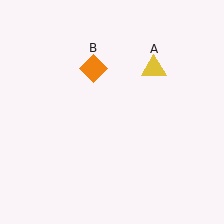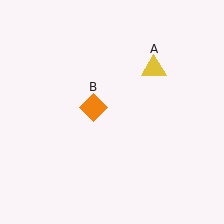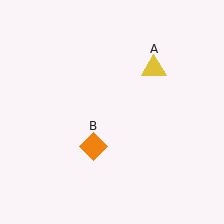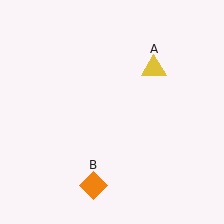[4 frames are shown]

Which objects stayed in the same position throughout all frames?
Yellow triangle (object A) remained stationary.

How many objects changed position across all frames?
1 object changed position: orange diamond (object B).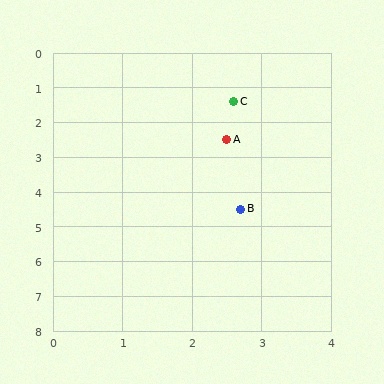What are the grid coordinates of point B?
Point B is at approximately (2.7, 4.5).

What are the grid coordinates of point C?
Point C is at approximately (2.6, 1.4).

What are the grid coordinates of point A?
Point A is at approximately (2.5, 2.5).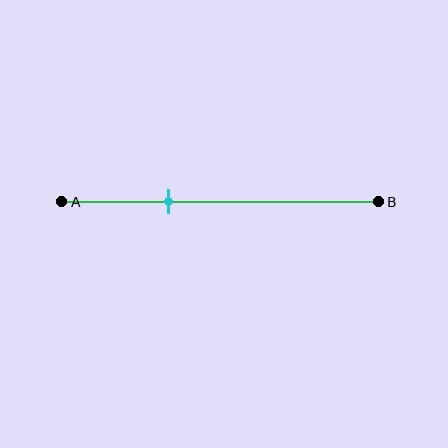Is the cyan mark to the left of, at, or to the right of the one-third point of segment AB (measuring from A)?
The cyan mark is approximately at the one-third point of segment AB.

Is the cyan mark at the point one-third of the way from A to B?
Yes, the mark is approximately at the one-third point.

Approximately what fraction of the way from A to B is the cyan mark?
The cyan mark is approximately 35% of the way from A to B.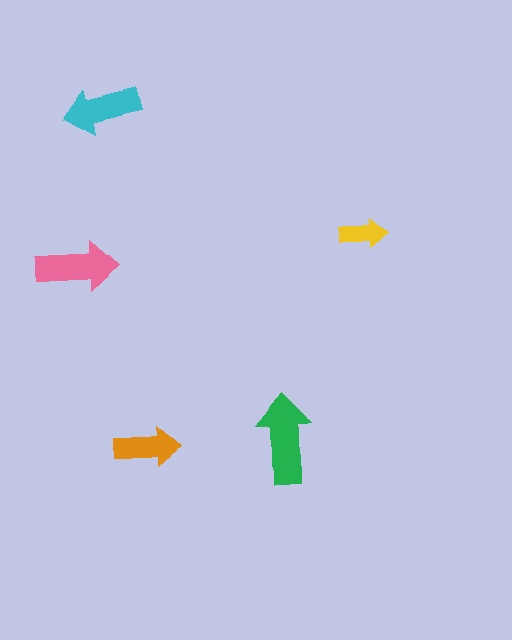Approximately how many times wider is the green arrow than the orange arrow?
About 1.5 times wider.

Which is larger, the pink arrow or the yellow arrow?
The pink one.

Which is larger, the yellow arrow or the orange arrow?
The orange one.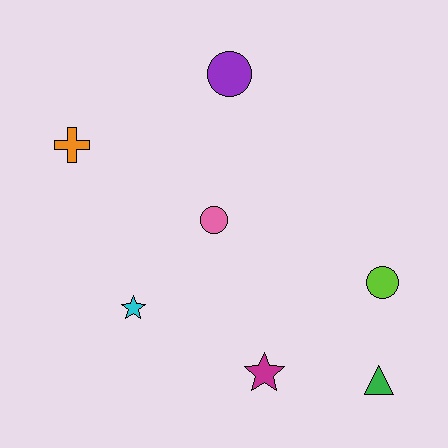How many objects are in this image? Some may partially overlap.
There are 7 objects.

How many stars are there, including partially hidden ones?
There are 2 stars.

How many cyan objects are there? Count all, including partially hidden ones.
There is 1 cyan object.